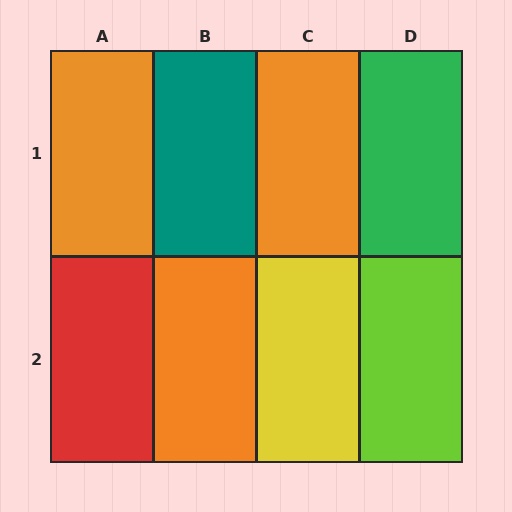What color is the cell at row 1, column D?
Green.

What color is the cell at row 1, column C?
Orange.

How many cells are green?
1 cell is green.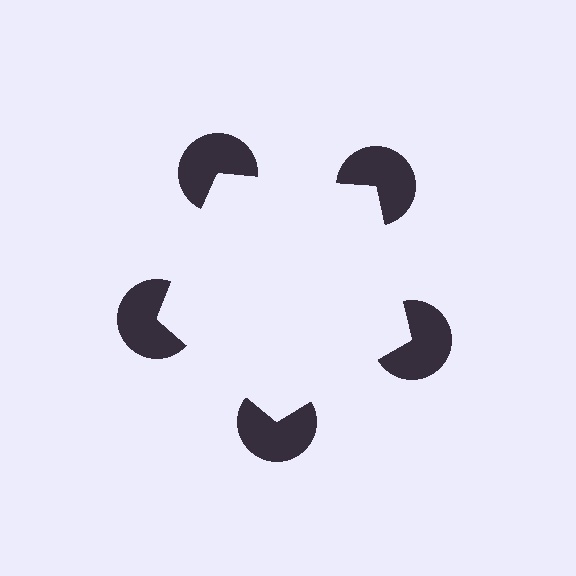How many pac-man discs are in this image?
There are 5 — one at each vertex of the illusory pentagon.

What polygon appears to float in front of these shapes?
An illusory pentagon — its edges are inferred from the aligned wedge cuts in the pac-man discs, not physically drawn.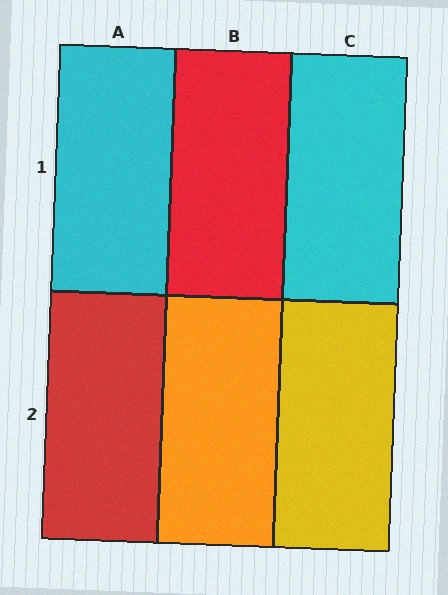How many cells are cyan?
2 cells are cyan.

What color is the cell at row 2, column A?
Red.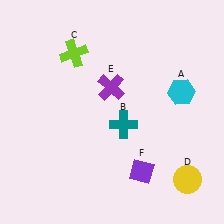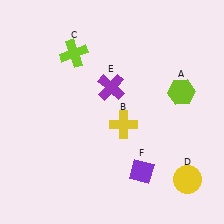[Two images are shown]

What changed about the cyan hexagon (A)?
In Image 1, A is cyan. In Image 2, it changed to lime.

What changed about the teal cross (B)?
In Image 1, B is teal. In Image 2, it changed to yellow.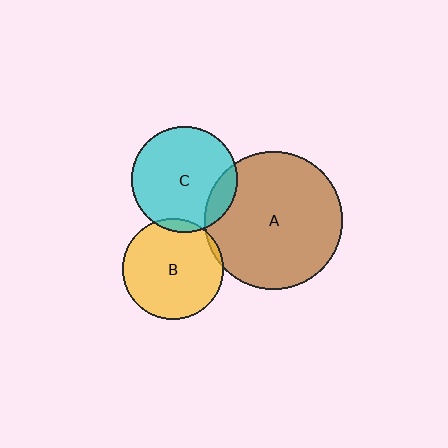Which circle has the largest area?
Circle A (brown).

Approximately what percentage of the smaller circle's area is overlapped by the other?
Approximately 5%.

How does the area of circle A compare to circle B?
Approximately 1.9 times.